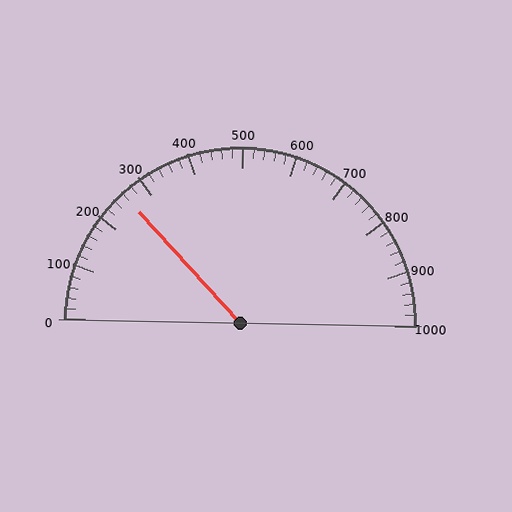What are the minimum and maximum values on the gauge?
The gauge ranges from 0 to 1000.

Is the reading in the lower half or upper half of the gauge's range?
The reading is in the lower half of the range (0 to 1000).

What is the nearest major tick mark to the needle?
The nearest major tick mark is 300.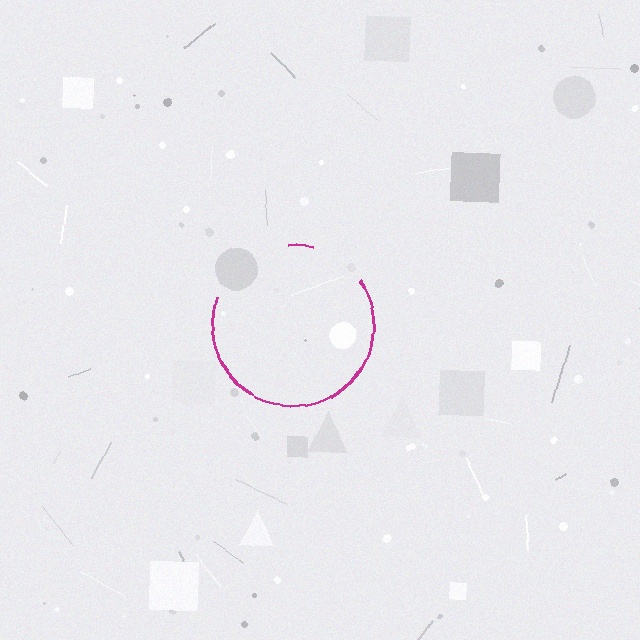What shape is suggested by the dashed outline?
The dashed outline suggests a circle.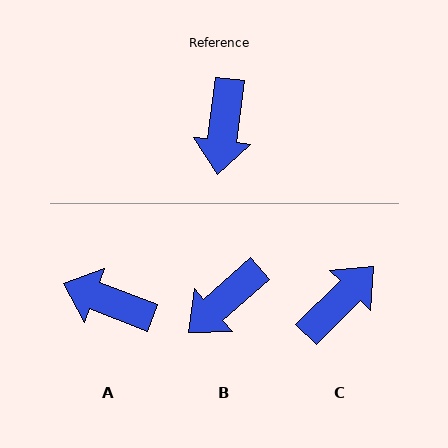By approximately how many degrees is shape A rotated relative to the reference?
Approximately 103 degrees clockwise.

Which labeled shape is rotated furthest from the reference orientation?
C, about 142 degrees away.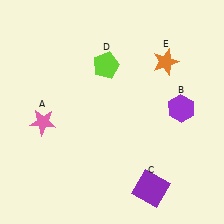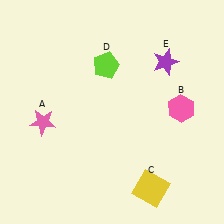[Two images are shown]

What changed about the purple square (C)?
In Image 1, C is purple. In Image 2, it changed to yellow.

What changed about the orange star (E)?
In Image 1, E is orange. In Image 2, it changed to purple.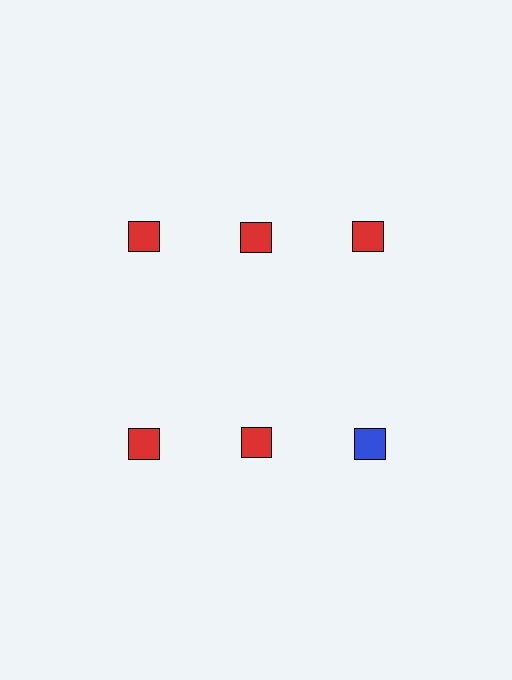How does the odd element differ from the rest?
It has a different color: blue instead of red.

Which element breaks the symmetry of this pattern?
The blue square in the second row, center column breaks the symmetry. All other shapes are red squares.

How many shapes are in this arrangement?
There are 6 shapes arranged in a grid pattern.